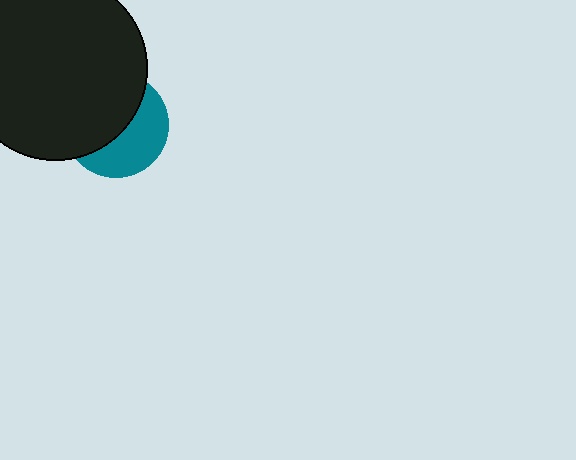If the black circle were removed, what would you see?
You would see the complete teal circle.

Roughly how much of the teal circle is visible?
A small part of it is visible (roughly 45%).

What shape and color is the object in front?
The object in front is a black circle.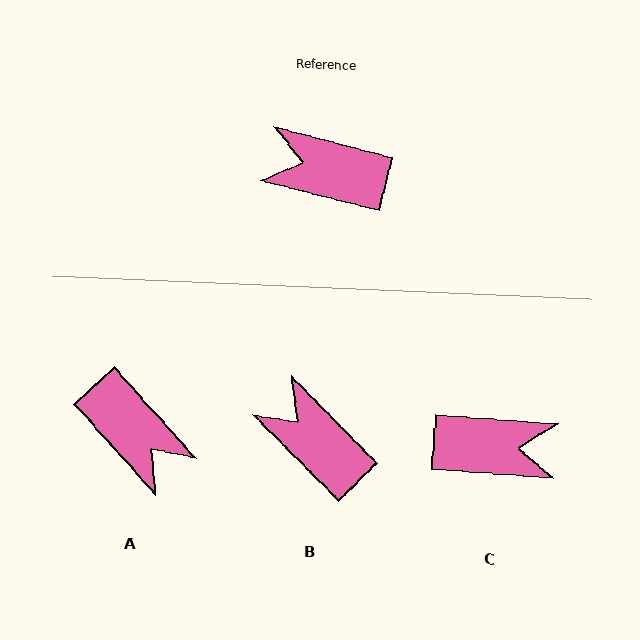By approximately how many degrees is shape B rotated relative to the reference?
Approximately 31 degrees clockwise.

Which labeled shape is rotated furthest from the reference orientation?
C, about 170 degrees away.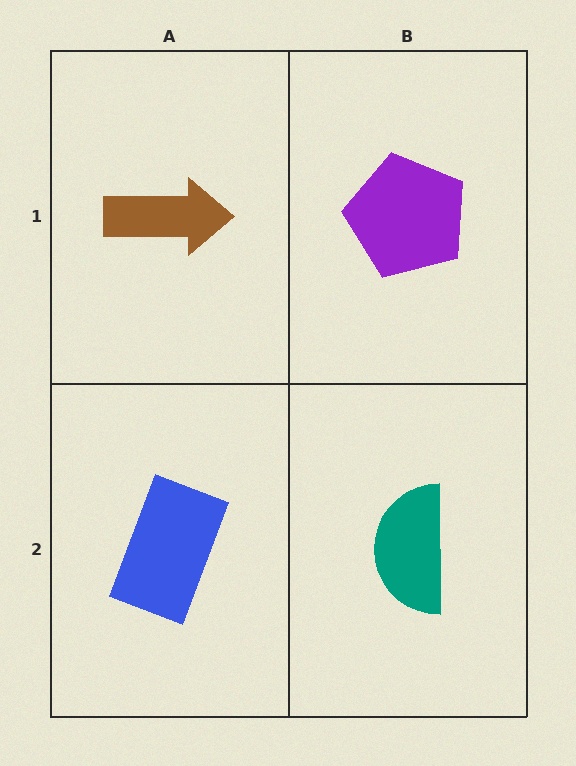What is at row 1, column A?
A brown arrow.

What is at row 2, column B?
A teal semicircle.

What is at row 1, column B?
A purple pentagon.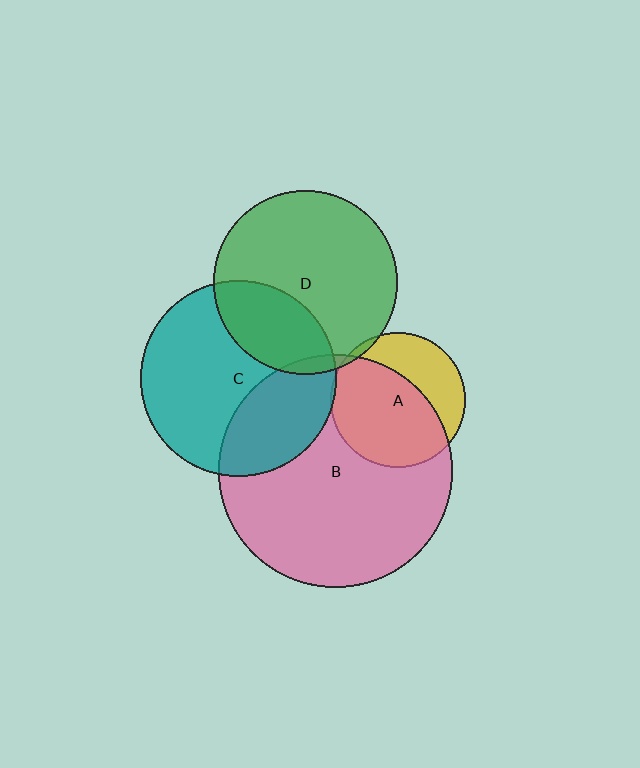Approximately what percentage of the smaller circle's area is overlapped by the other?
Approximately 5%.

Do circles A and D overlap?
Yes.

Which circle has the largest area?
Circle B (pink).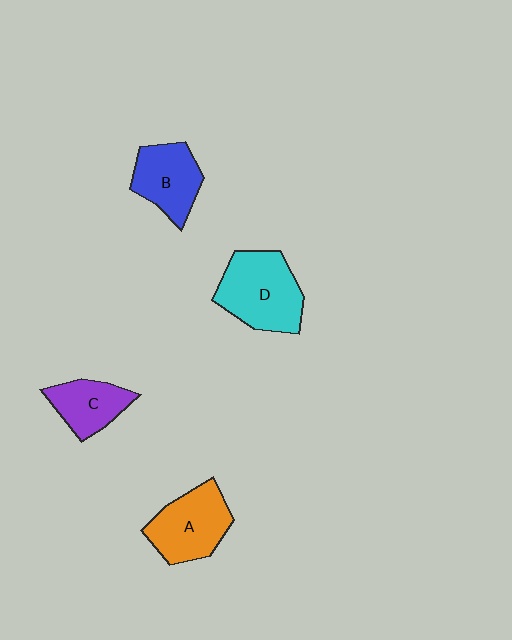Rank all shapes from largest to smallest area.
From largest to smallest: D (cyan), A (orange), B (blue), C (purple).